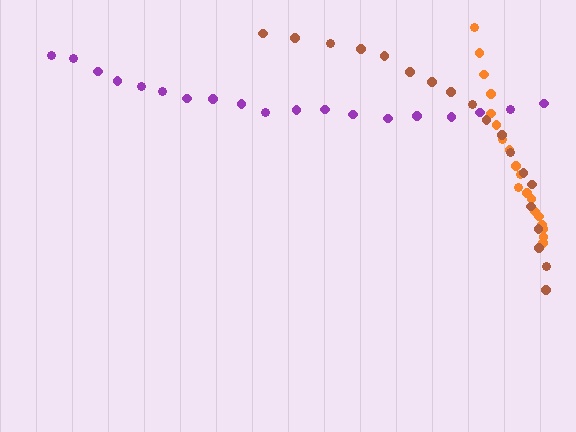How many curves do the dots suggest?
There are 3 distinct paths.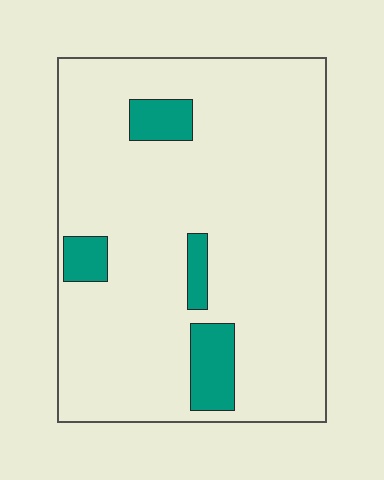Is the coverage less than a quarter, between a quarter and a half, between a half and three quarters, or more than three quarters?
Less than a quarter.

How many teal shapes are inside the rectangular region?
4.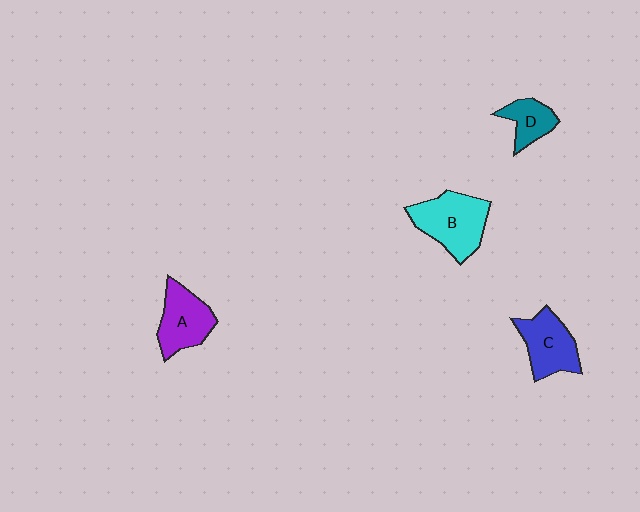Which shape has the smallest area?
Shape D (teal).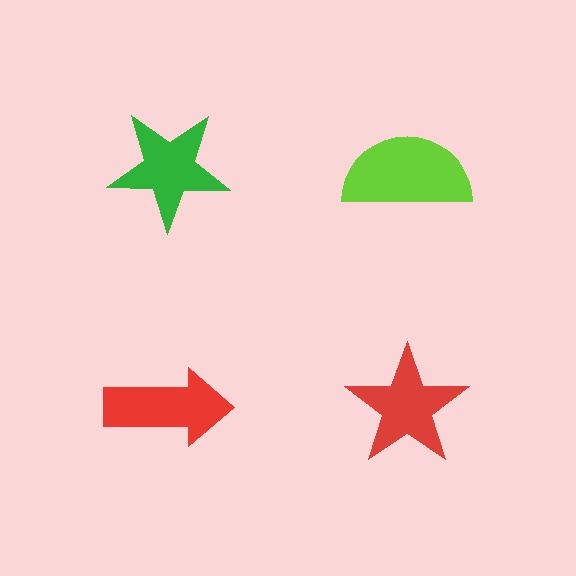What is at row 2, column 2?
A red star.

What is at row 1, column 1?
A green star.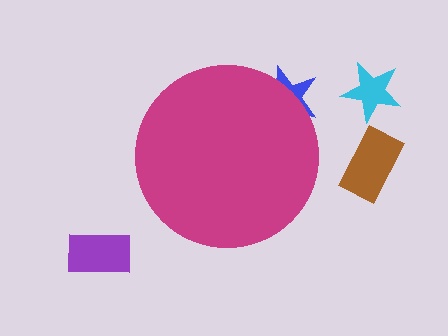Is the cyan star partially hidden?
No, the cyan star is fully visible.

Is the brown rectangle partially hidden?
No, the brown rectangle is fully visible.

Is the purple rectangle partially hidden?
No, the purple rectangle is fully visible.